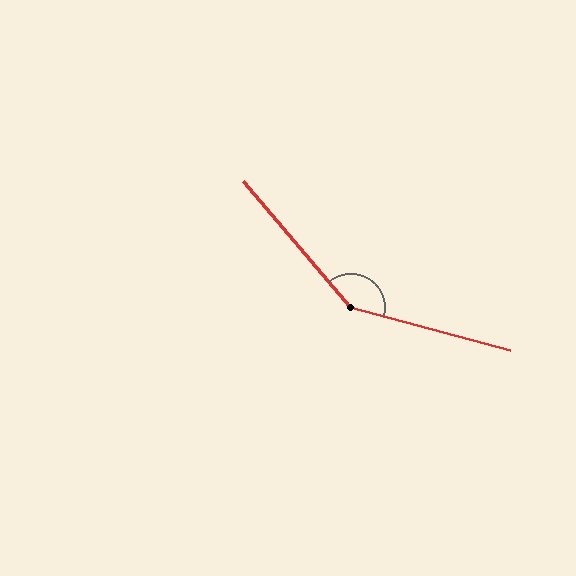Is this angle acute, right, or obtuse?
It is obtuse.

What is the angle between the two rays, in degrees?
Approximately 146 degrees.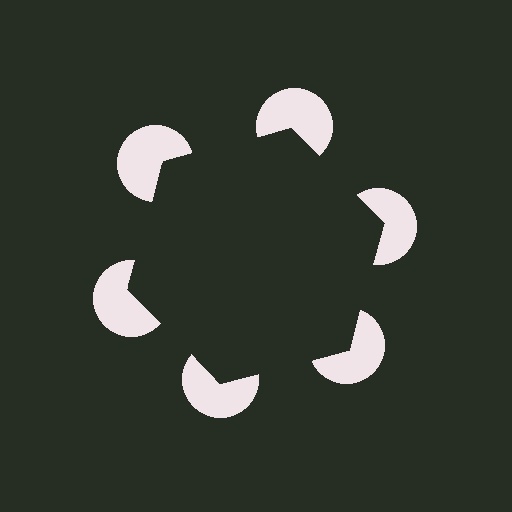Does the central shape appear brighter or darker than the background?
It typically appears slightly darker than the background, even though no actual brightness change is drawn.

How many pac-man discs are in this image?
There are 6 — one at each vertex of the illusory hexagon.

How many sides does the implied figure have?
6 sides.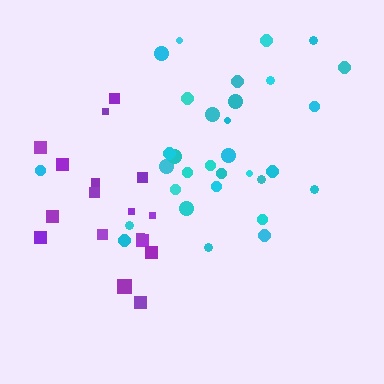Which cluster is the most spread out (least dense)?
Cyan.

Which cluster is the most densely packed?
Purple.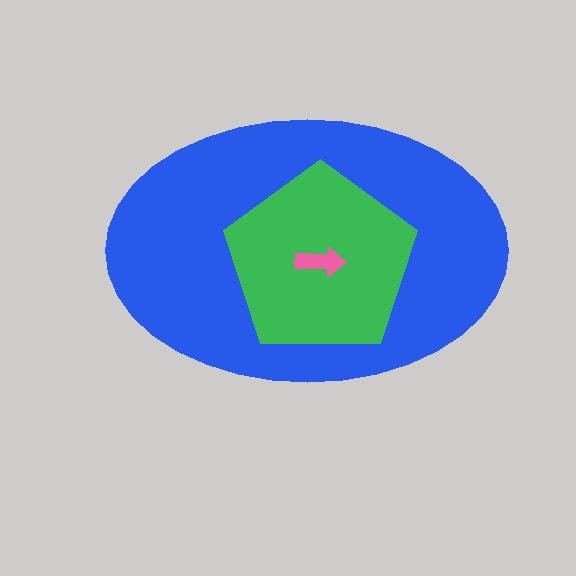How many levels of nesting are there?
3.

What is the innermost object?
The pink arrow.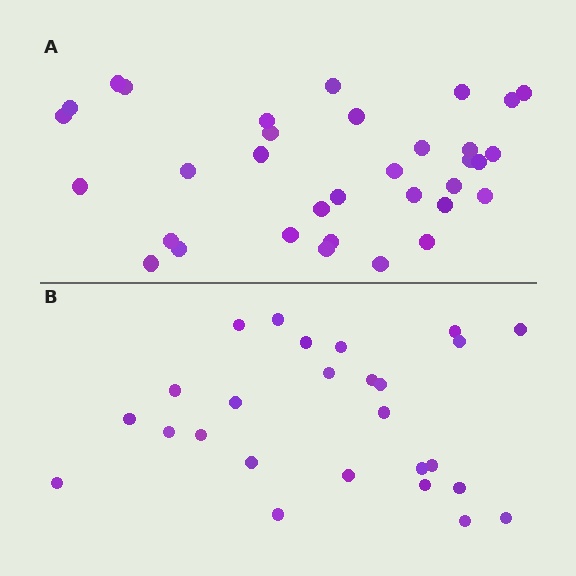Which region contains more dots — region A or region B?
Region A (the top region) has more dots.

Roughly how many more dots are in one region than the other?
Region A has roughly 8 or so more dots than region B.